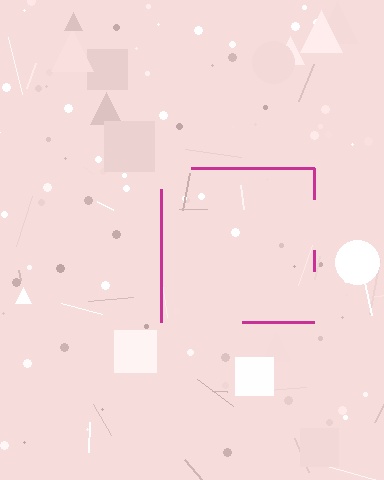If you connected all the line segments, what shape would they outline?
They would outline a square.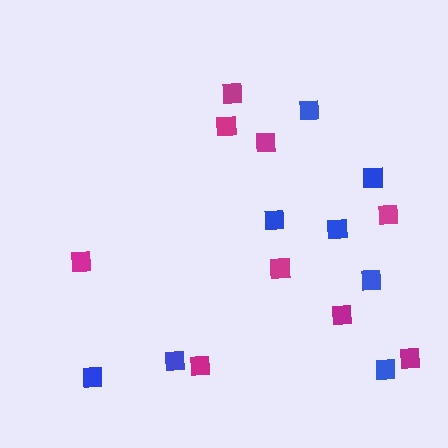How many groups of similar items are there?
There are 2 groups: one group of magenta squares (9) and one group of blue squares (8).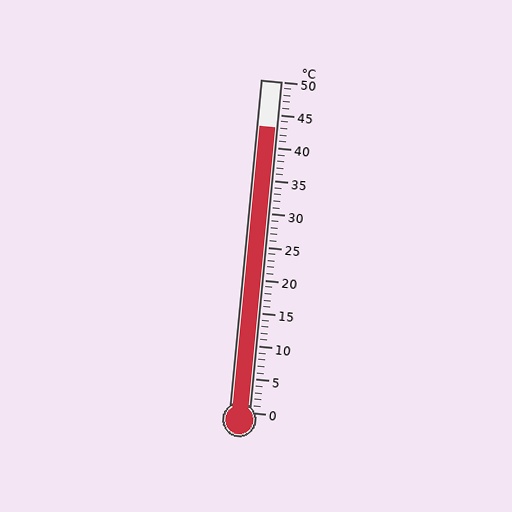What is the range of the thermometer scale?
The thermometer scale ranges from 0°C to 50°C.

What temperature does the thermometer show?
The thermometer shows approximately 43°C.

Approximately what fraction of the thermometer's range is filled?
The thermometer is filled to approximately 85% of its range.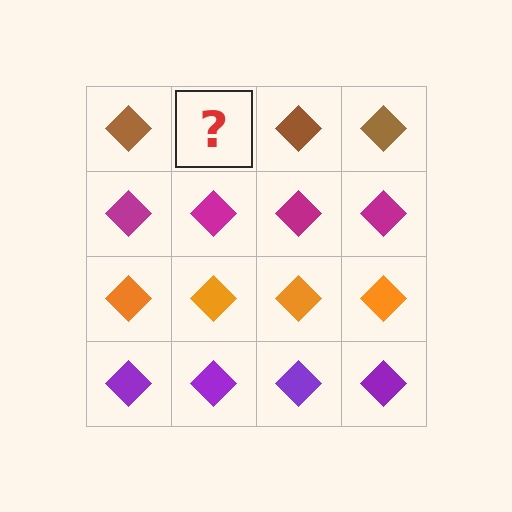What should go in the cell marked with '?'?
The missing cell should contain a brown diamond.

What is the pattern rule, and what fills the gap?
The rule is that each row has a consistent color. The gap should be filled with a brown diamond.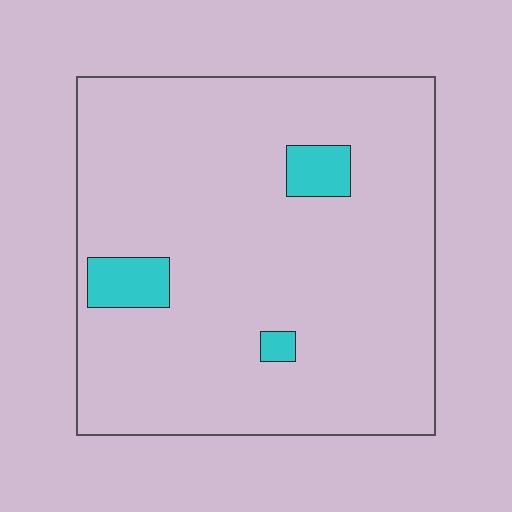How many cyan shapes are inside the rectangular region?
3.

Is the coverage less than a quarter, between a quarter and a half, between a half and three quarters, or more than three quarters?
Less than a quarter.